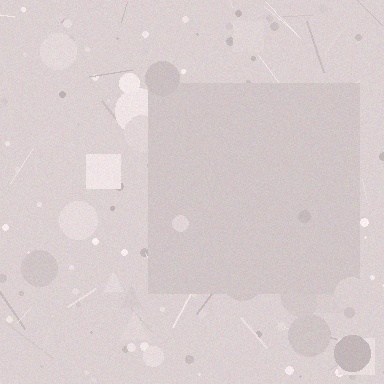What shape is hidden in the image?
A square is hidden in the image.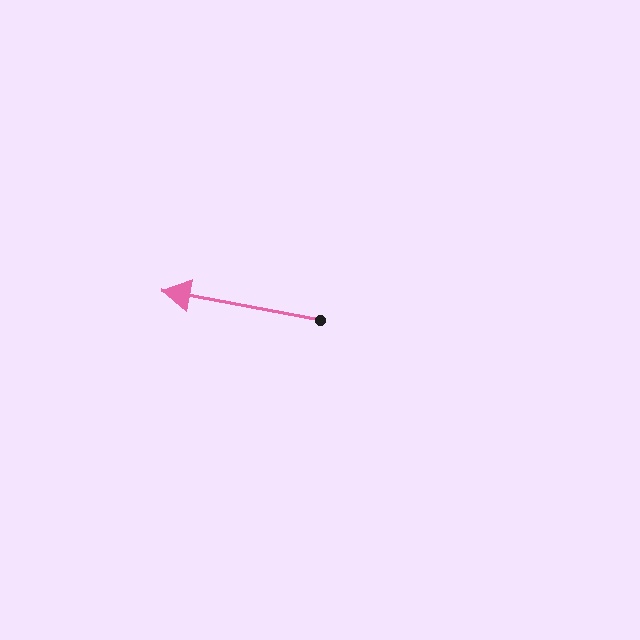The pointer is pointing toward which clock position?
Roughly 9 o'clock.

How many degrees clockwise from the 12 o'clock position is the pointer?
Approximately 281 degrees.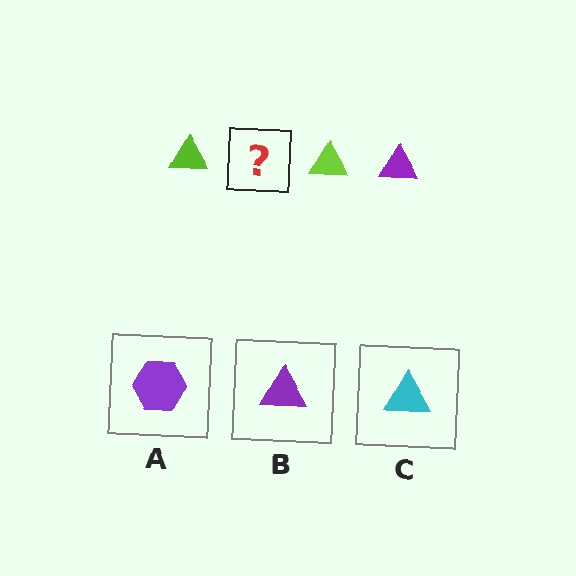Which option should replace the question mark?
Option B.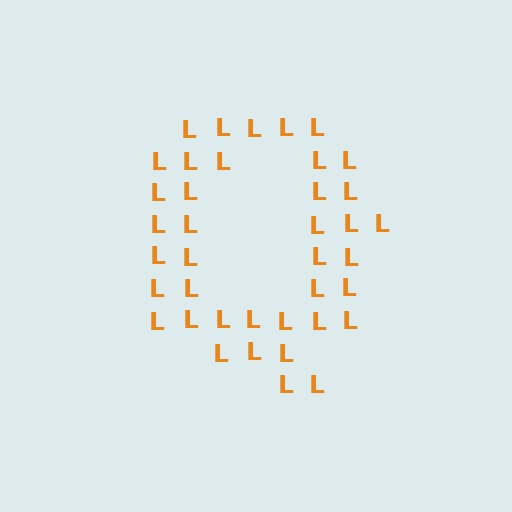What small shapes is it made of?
It is made of small letter L's.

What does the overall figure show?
The overall figure shows the letter Q.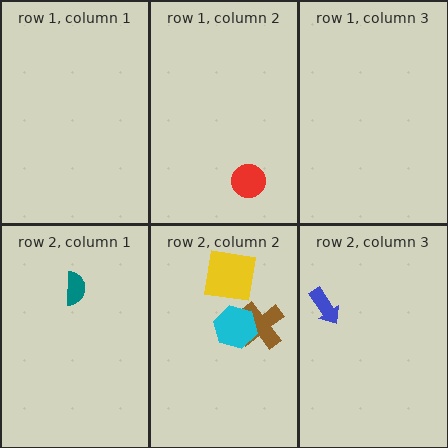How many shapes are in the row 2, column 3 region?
1.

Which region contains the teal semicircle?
The row 2, column 1 region.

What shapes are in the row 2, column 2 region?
The brown cross, the yellow square, the cyan hexagon.